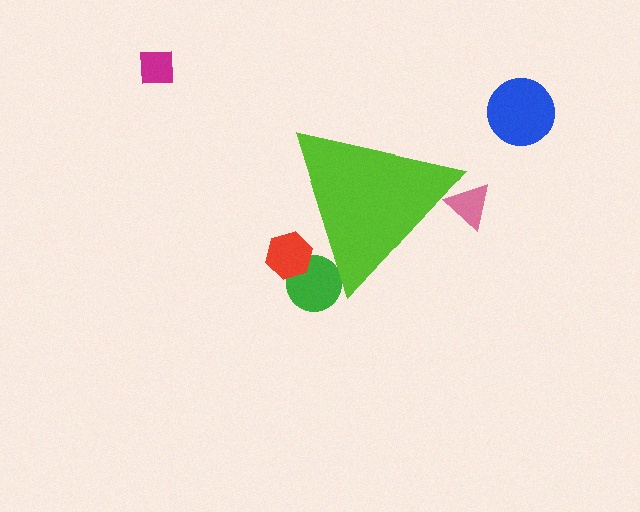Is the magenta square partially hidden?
No, the magenta square is fully visible.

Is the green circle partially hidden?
Yes, the green circle is partially hidden behind the lime triangle.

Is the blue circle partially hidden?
No, the blue circle is fully visible.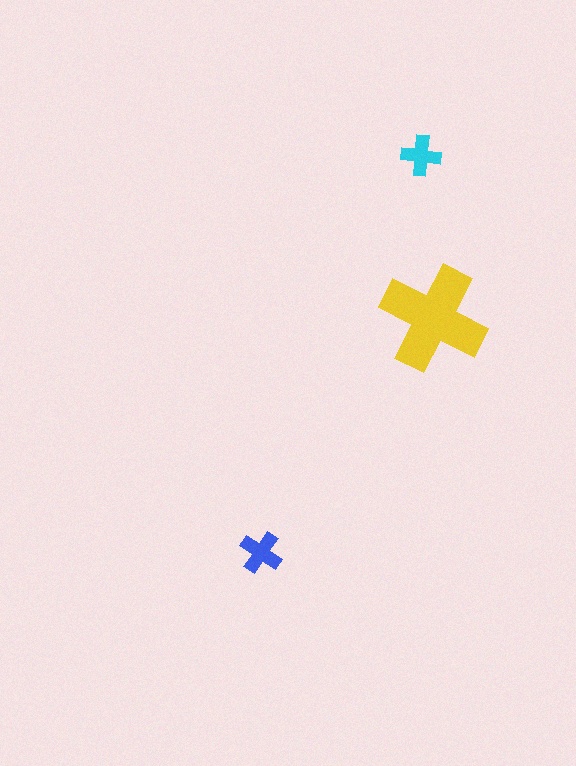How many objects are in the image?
There are 3 objects in the image.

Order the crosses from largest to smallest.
the yellow one, the blue one, the cyan one.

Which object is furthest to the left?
The blue cross is leftmost.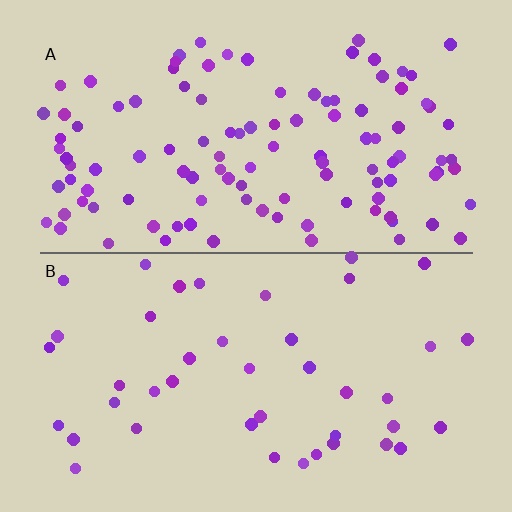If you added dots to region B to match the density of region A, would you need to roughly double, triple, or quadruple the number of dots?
Approximately triple.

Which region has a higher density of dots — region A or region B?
A (the top).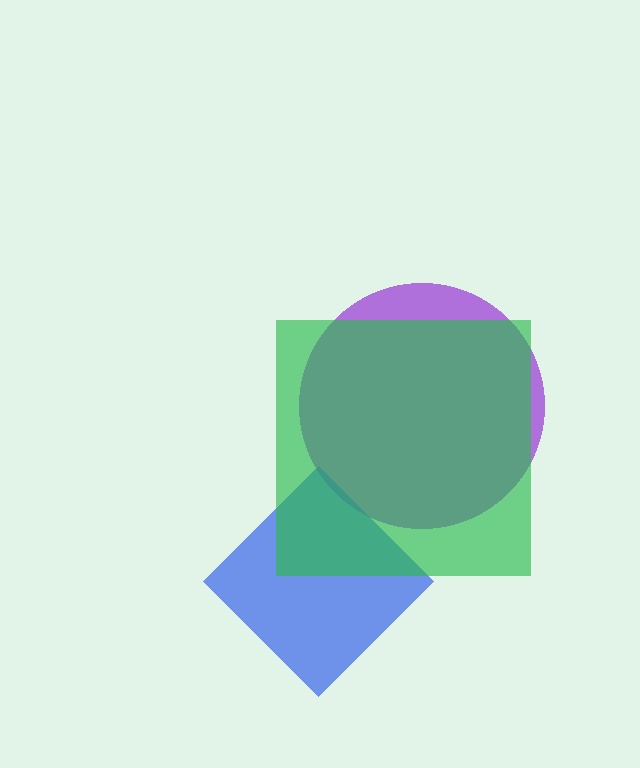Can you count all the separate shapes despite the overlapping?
Yes, there are 3 separate shapes.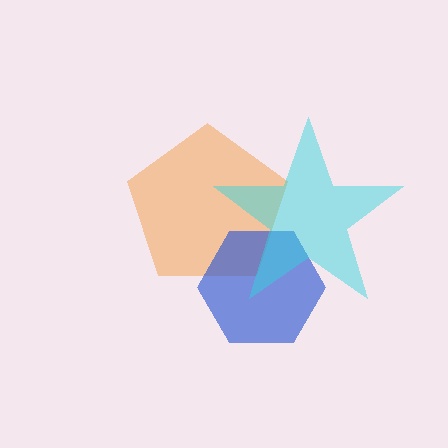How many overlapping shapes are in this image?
There are 3 overlapping shapes in the image.